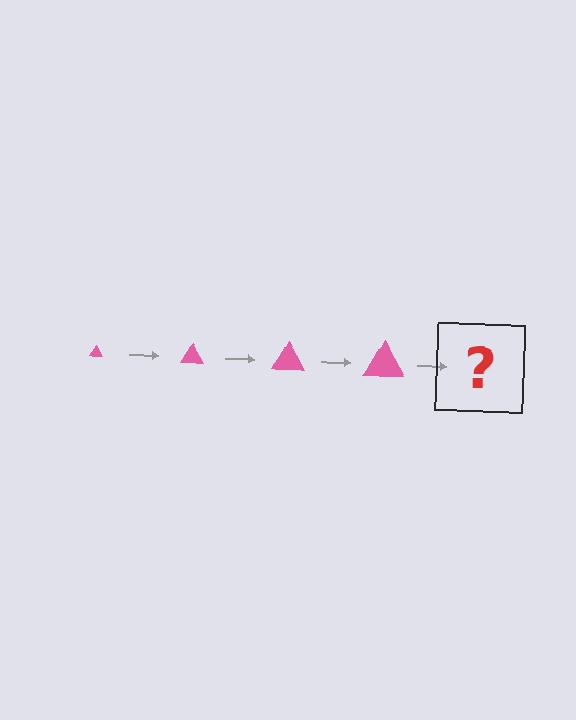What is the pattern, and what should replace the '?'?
The pattern is that the triangle gets progressively larger each step. The '?' should be a pink triangle, larger than the previous one.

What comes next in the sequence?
The next element should be a pink triangle, larger than the previous one.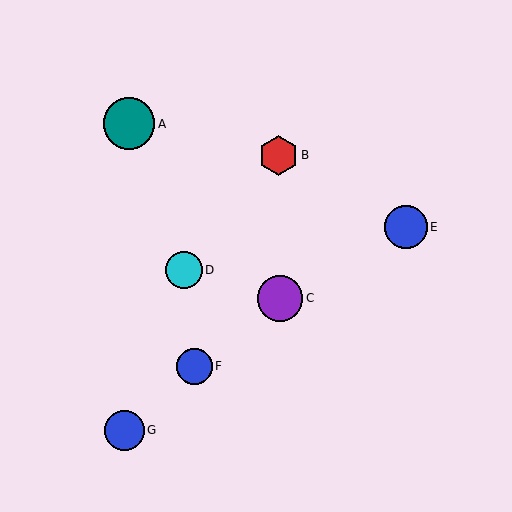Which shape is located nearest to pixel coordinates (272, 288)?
The purple circle (labeled C) at (280, 298) is nearest to that location.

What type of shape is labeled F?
Shape F is a blue circle.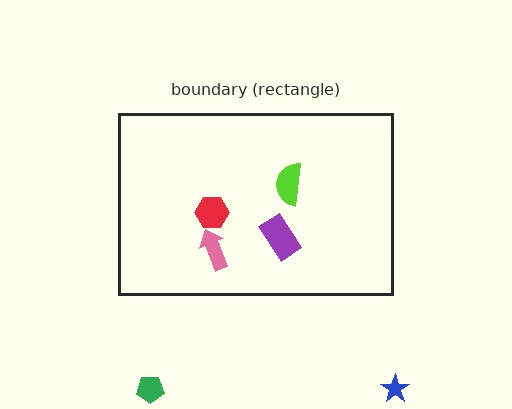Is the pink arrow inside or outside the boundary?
Inside.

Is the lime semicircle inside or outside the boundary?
Inside.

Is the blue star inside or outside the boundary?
Outside.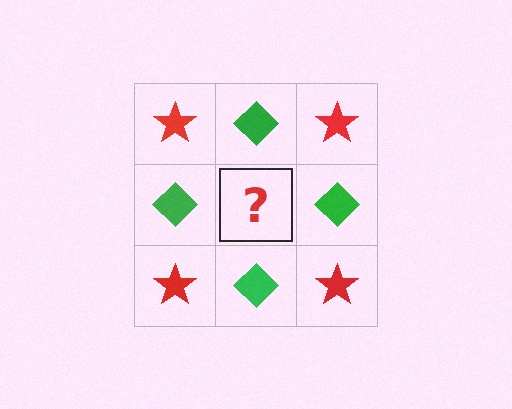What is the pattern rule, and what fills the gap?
The rule is that it alternates red star and green diamond in a checkerboard pattern. The gap should be filled with a red star.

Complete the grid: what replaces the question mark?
The question mark should be replaced with a red star.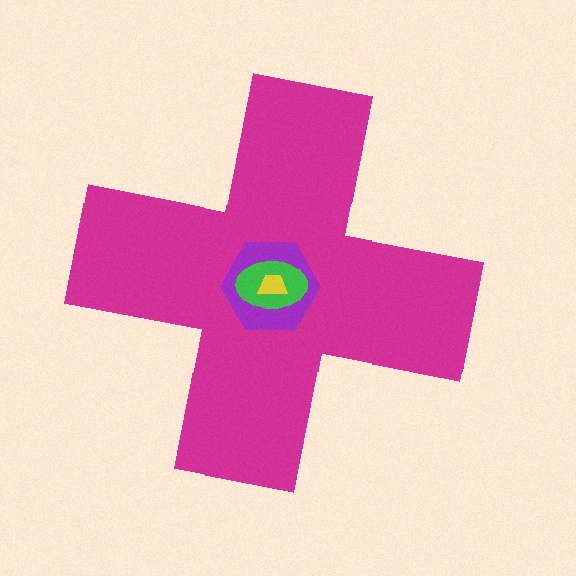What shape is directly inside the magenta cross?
The purple hexagon.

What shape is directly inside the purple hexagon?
The green ellipse.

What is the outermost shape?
The magenta cross.